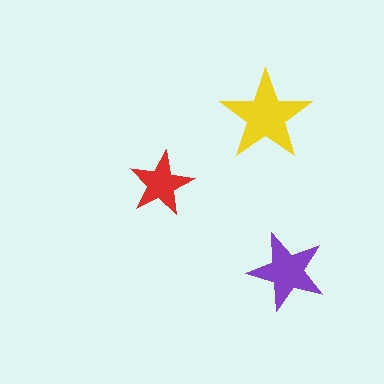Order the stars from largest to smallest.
the yellow one, the purple one, the red one.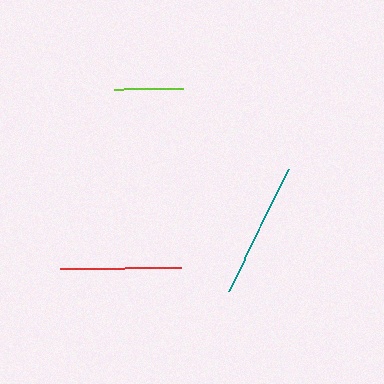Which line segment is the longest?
The teal line is the longest at approximately 135 pixels.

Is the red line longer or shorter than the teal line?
The teal line is longer than the red line.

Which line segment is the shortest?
The lime line is the shortest at approximately 69 pixels.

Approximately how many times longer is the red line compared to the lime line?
The red line is approximately 1.7 times the length of the lime line.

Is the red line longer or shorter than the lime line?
The red line is longer than the lime line.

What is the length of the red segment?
The red segment is approximately 121 pixels long.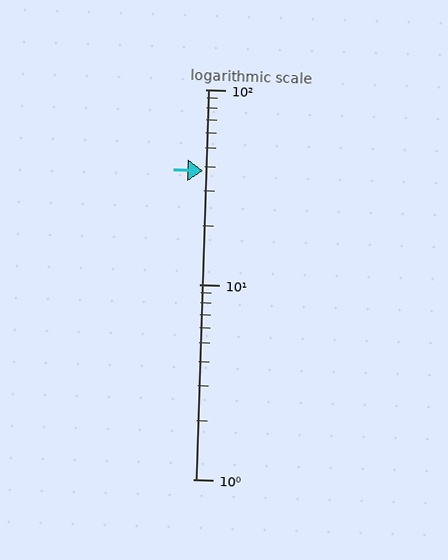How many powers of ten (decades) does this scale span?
The scale spans 2 decades, from 1 to 100.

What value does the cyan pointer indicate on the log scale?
The pointer indicates approximately 38.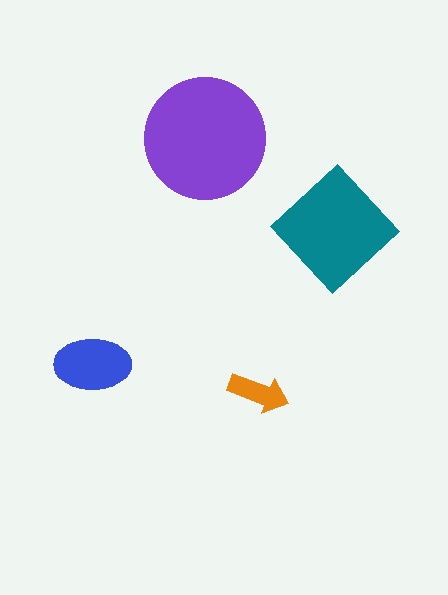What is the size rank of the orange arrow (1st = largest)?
4th.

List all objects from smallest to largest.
The orange arrow, the blue ellipse, the teal diamond, the purple circle.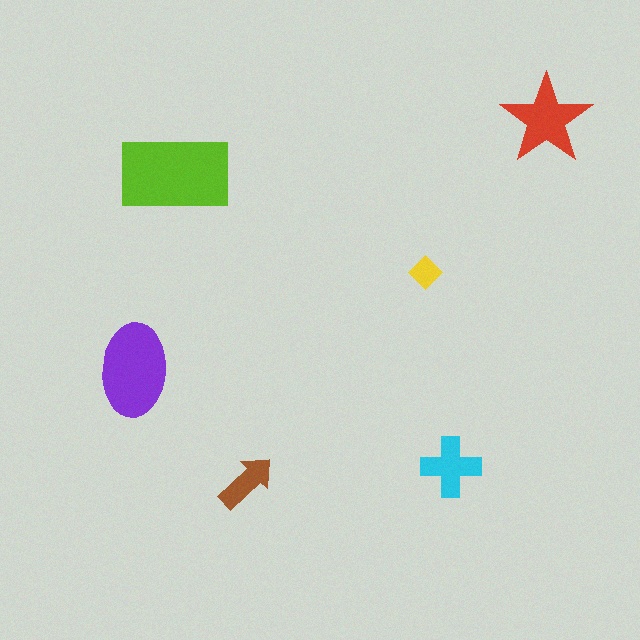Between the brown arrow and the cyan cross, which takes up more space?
The cyan cross.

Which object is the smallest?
The yellow diamond.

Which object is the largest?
The lime rectangle.